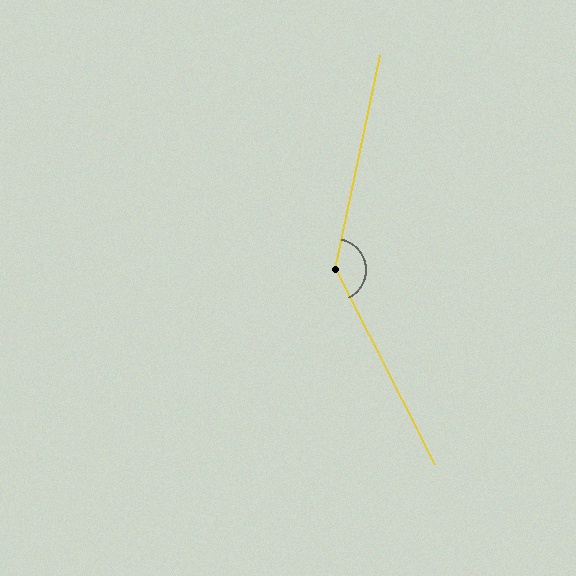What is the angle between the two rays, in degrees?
Approximately 141 degrees.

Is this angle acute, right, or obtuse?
It is obtuse.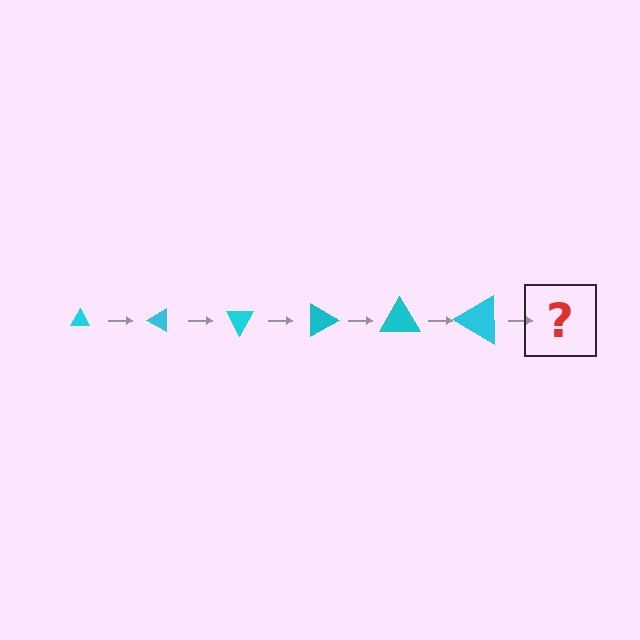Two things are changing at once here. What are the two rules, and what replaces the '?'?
The two rules are that the triangle grows larger each step and it rotates 30 degrees each step. The '?' should be a triangle, larger than the previous one and rotated 180 degrees from the start.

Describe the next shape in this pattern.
It should be a triangle, larger than the previous one and rotated 180 degrees from the start.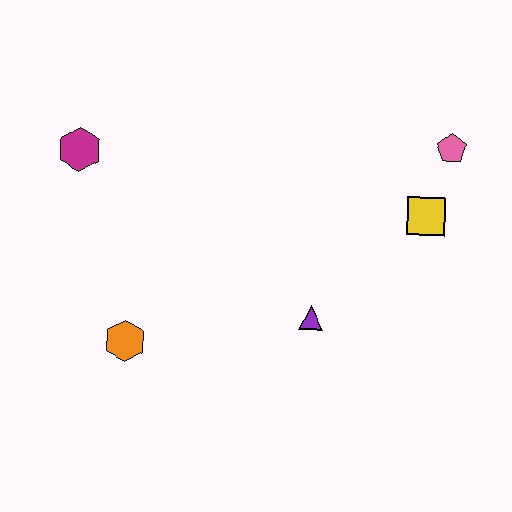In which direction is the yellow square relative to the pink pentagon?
The yellow square is below the pink pentagon.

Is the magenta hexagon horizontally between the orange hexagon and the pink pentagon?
No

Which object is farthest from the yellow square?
The magenta hexagon is farthest from the yellow square.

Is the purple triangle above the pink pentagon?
No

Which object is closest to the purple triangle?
The yellow square is closest to the purple triangle.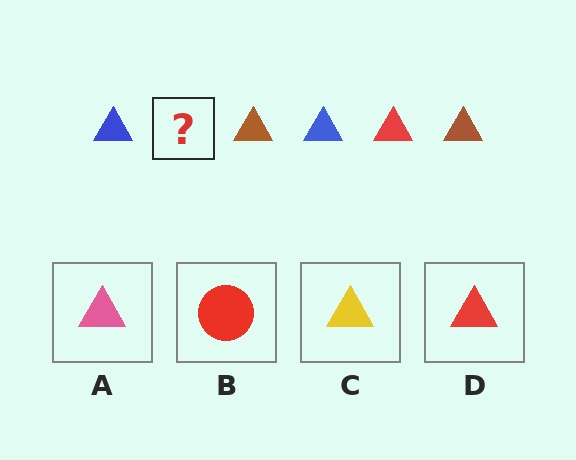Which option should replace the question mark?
Option D.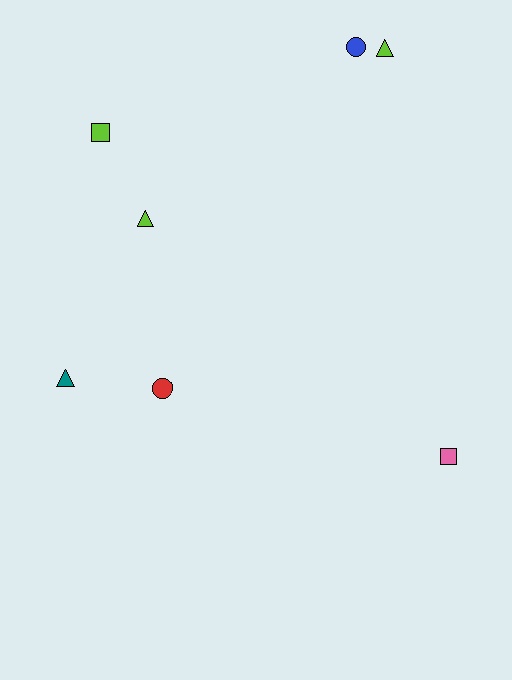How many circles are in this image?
There are 2 circles.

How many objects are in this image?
There are 7 objects.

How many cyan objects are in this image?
There are no cyan objects.